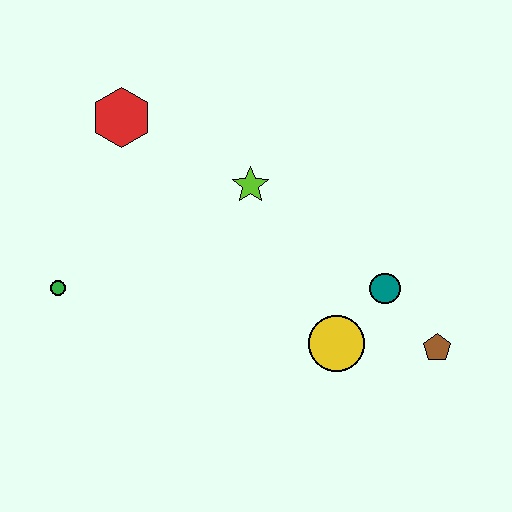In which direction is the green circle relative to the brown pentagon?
The green circle is to the left of the brown pentagon.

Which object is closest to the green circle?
The red hexagon is closest to the green circle.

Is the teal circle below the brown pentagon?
No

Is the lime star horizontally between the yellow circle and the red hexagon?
Yes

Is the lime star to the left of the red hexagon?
No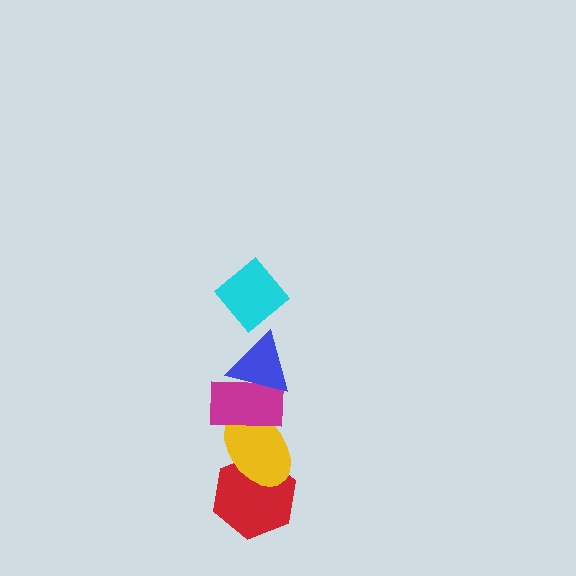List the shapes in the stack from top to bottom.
From top to bottom: the cyan diamond, the blue triangle, the magenta rectangle, the yellow ellipse, the red hexagon.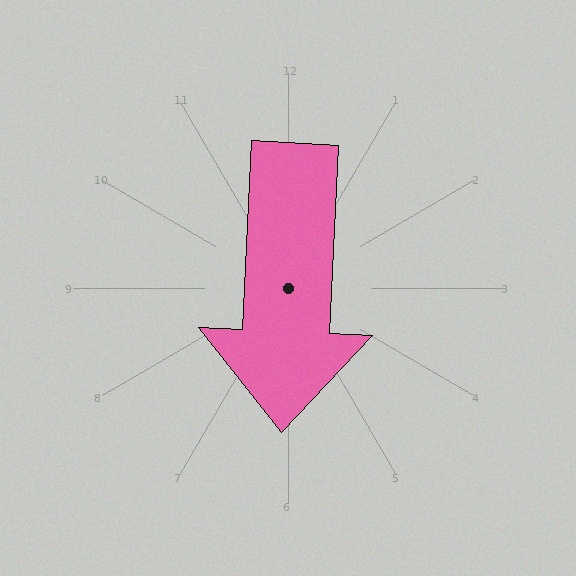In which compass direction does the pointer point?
South.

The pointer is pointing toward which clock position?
Roughly 6 o'clock.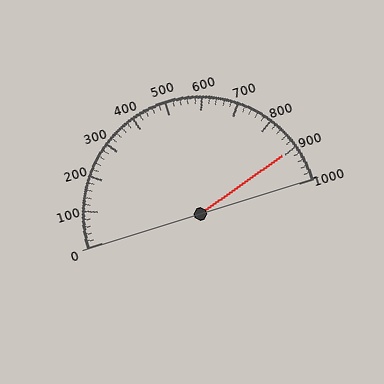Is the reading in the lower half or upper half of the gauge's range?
The reading is in the upper half of the range (0 to 1000).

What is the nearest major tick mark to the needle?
The nearest major tick mark is 900.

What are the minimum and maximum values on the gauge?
The gauge ranges from 0 to 1000.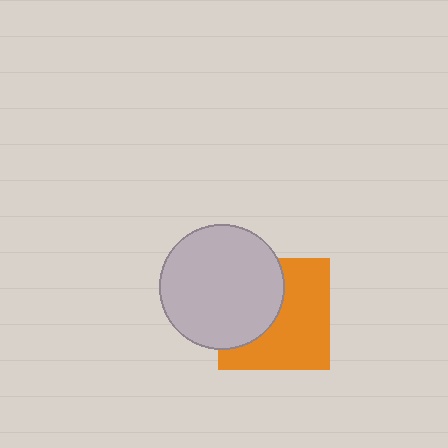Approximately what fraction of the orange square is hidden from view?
Roughly 42% of the orange square is hidden behind the light gray circle.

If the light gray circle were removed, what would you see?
You would see the complete orange square.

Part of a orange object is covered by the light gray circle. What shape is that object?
It is a square.